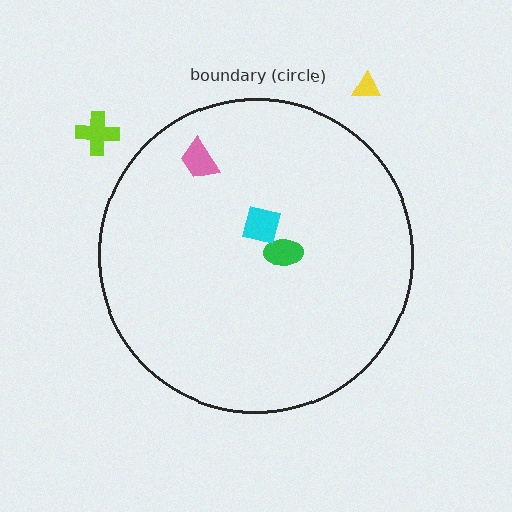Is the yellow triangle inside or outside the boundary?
Outside.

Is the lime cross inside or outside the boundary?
Outside.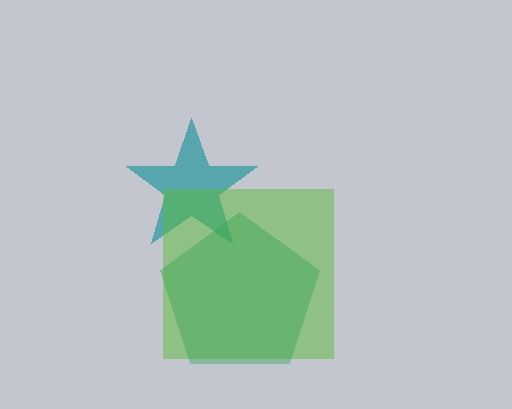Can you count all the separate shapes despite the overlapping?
Yes, there are 3 separate shapes.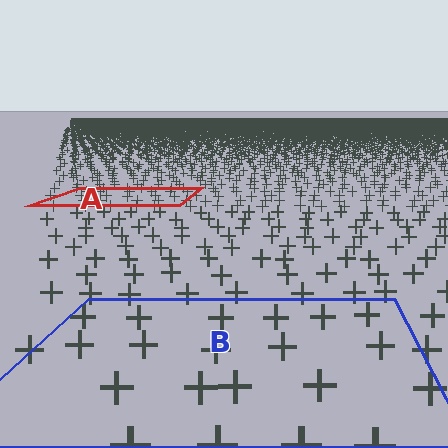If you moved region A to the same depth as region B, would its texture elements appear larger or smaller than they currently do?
They would appear larger. At a closer depth, the same texture elements are projected at a bigger on-screen size.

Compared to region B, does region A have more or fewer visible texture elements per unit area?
Region A has more texture elements per unit area — they are packed more densely because it is farther away.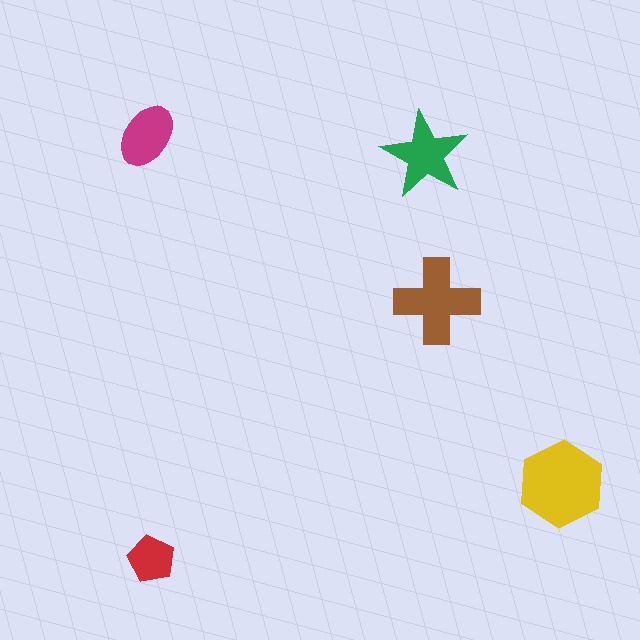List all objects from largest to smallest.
The yellow hexagon, the brown cross, the green star, the magenta ellipse, the red pentagon.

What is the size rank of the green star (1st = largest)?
3rd.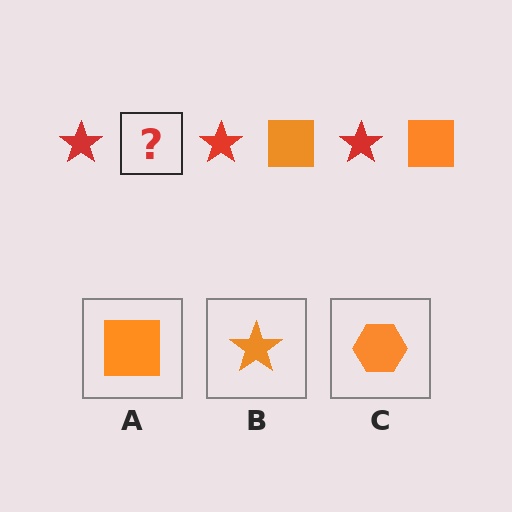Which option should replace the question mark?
Option A.